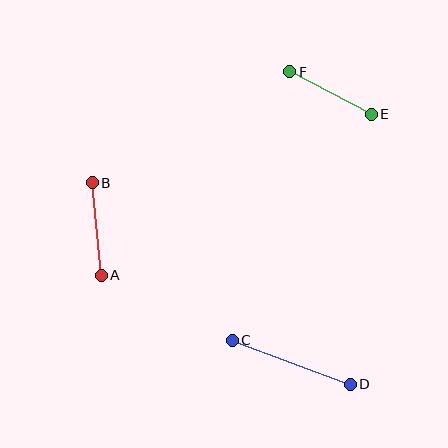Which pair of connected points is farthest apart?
Points C and D are farthest apart.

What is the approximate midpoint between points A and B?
The midpoint is at approximately (97, 229) pixels.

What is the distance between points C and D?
The distance is approximately 126 pixels.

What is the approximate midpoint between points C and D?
The midpoint is at approximately (291, 362) pixels.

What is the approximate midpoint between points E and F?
The midpoint is at approximately (330, 93) pixels.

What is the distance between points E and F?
The distance is approximately 92 pixels.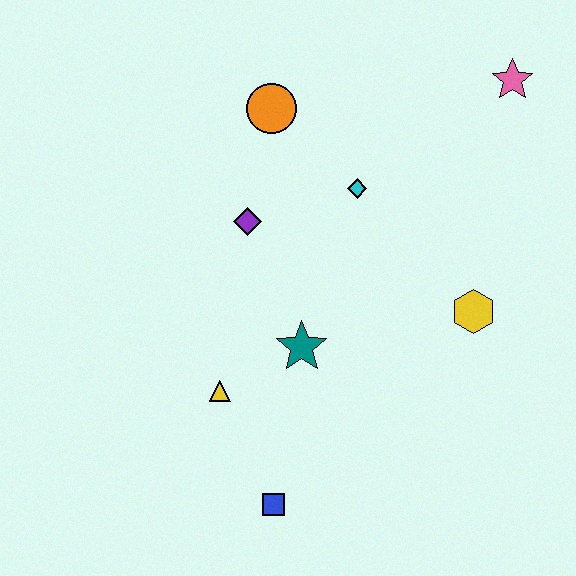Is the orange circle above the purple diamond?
Yes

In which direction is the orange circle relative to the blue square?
The orange circle is above the blue square.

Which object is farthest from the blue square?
The pink star is farthest from the blue square.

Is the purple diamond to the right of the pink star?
No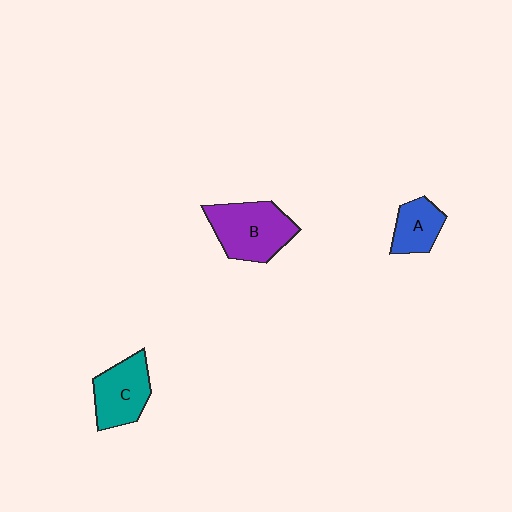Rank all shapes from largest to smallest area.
From largest to smallest: B (purple), C (teal), A (blue).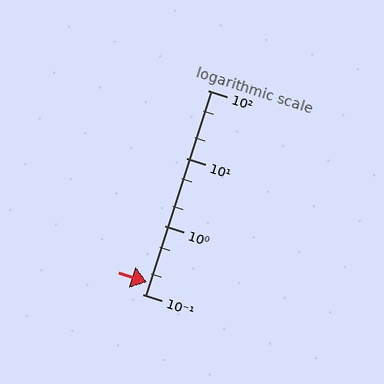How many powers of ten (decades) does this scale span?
The scale spans 3 decades, from 0.1 to 100.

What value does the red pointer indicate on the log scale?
The pointer indicates approximately 0.15.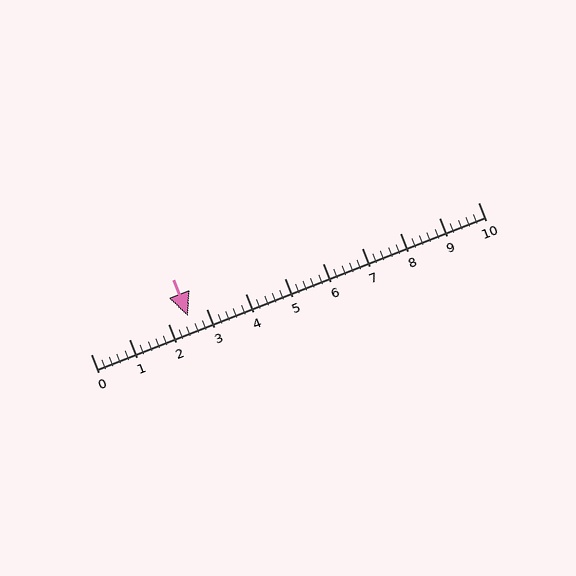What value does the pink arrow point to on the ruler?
The pink arrow points to approximately 2.5.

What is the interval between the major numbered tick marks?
The major tick marks are spaced 1 units apart.